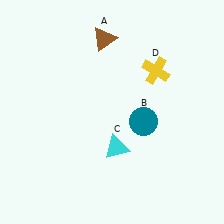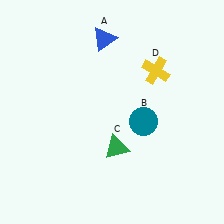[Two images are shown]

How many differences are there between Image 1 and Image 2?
There are 2 differences between the two images.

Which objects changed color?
A changed from brown to blue. C changed from cyan to green.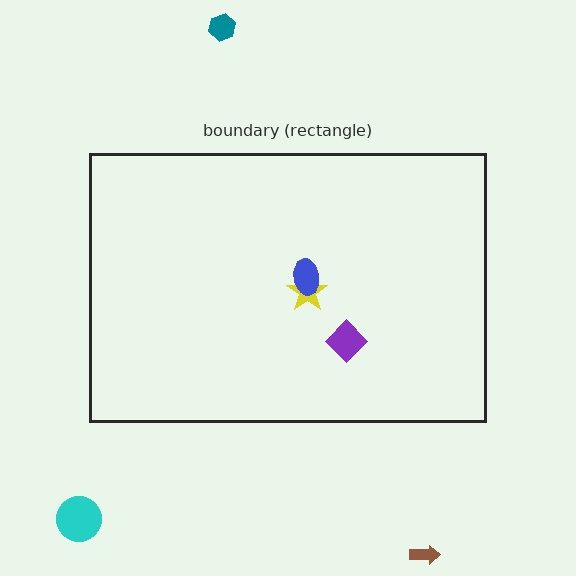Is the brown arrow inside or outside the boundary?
Outside.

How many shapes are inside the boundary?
3 inside, 3 outside.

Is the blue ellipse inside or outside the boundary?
Inside.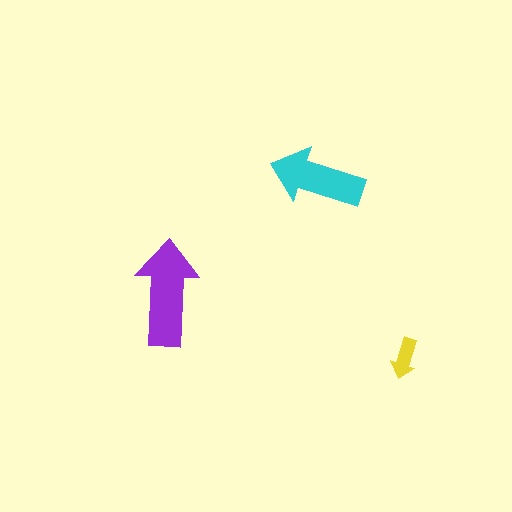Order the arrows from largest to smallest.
the purple one, the cyan one, the yellow one.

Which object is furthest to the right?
The yellow arrow is rightmost.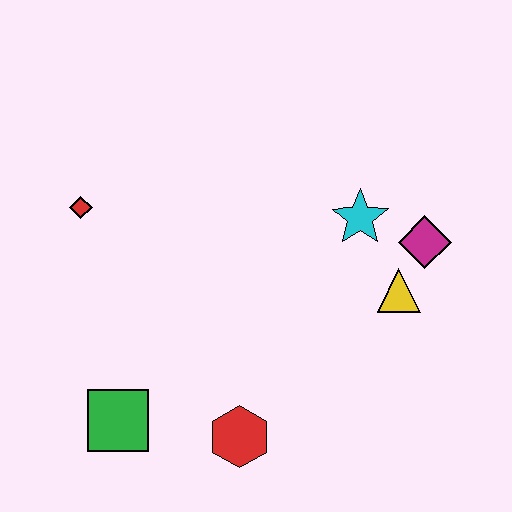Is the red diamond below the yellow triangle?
No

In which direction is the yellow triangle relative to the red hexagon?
The yellow triangle is to the right of the red hexagon.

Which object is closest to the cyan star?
The magenta diamond is closest to the cyan star.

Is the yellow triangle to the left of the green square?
No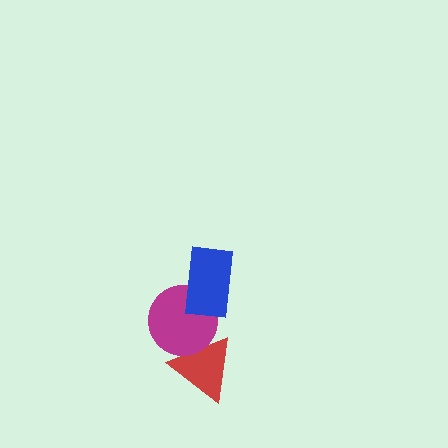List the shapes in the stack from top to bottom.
From top to bottom: the blue rectangle, the magenta circle, the red triangle.